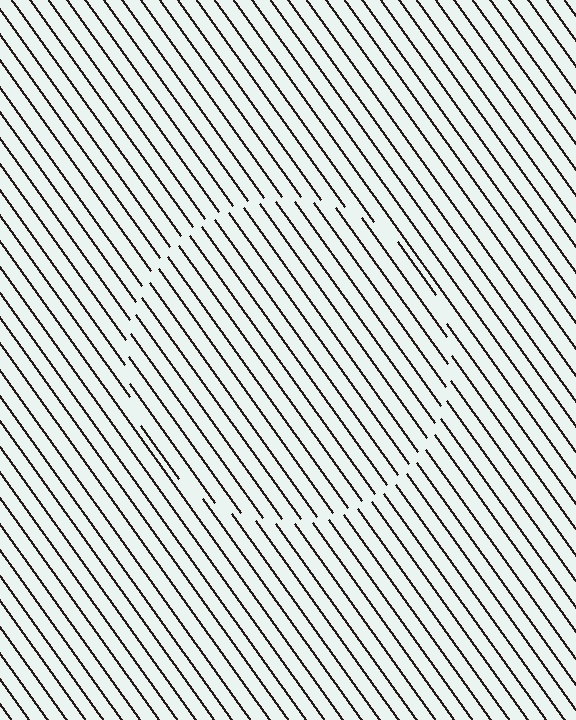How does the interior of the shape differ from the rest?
The interior of the shape contains the same grating, shifted by half a period — the contour is defined by the phase discontinuity where line-ends from the inner and outer gratings abut.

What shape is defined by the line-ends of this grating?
An illusory circle. The interior of the shape contains the same grating, shifted by half a period — the contour is defined by the phase discontinuity where line-ends from the inner and outer gratings abut.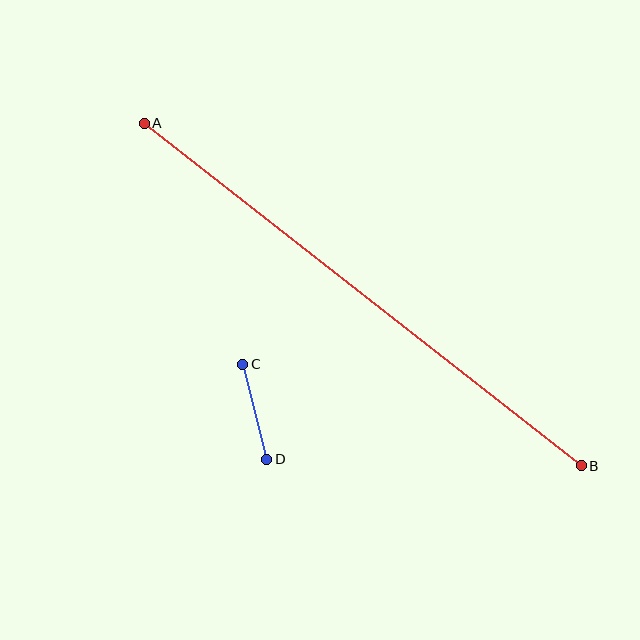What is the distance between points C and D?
The distance is approximately 98 pixels.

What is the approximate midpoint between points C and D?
The midpoint is at approximately (255, 412) pixels.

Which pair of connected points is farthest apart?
Points A and B are farthest apart.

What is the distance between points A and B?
The distance is approximately 555 pixels.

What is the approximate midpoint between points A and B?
The midpoint is at approximately (363, 294) pixels.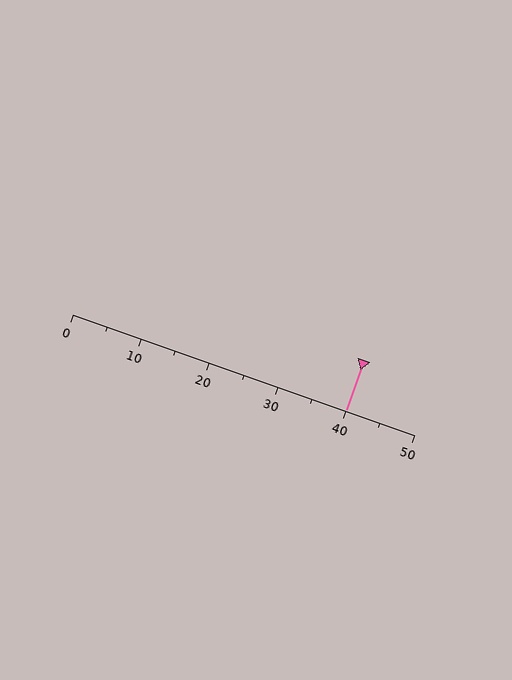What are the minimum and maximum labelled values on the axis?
The axis runs from 0 to 50.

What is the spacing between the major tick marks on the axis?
The major ticks are spaced 10 apart.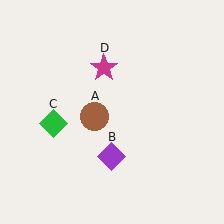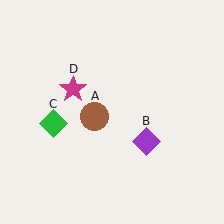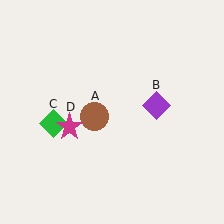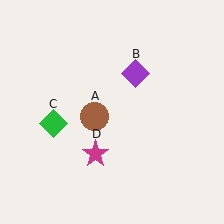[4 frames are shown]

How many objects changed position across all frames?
2 objects changed position: purple diamond (object B), magenta star (object D).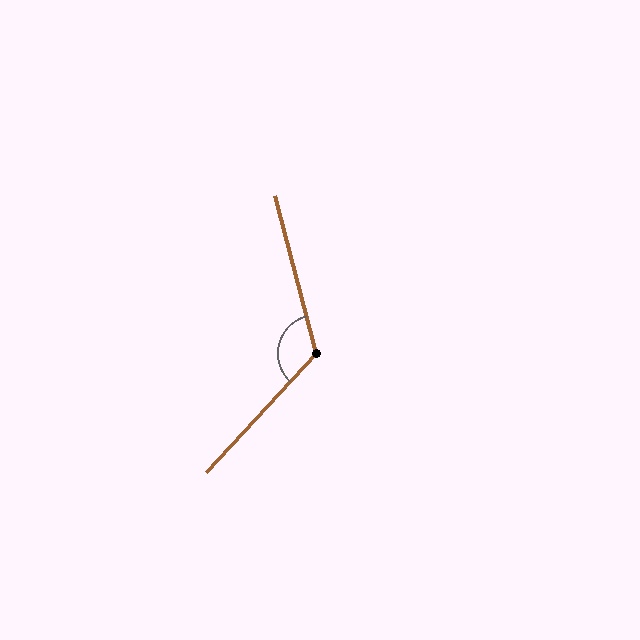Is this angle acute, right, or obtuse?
It is obtuse.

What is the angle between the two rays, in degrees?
Approximately 122 degrees.